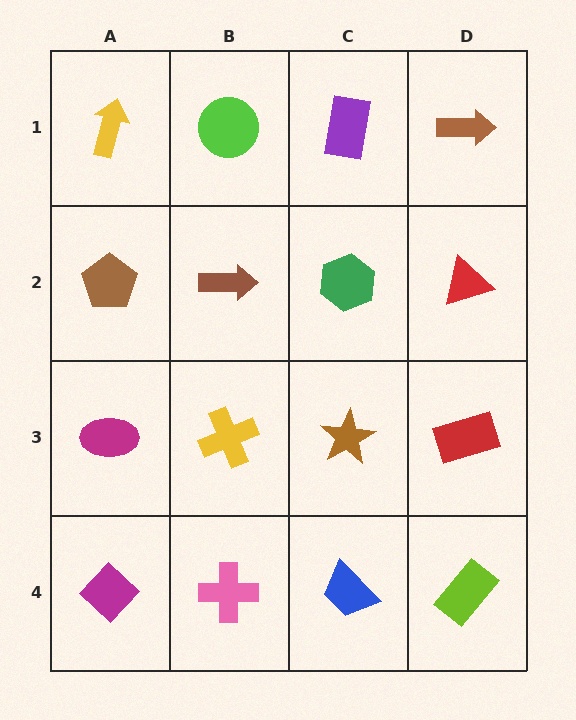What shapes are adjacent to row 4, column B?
A yellow cross (row 3, column B), a magenta diamond (row 4, column A), a blue trapezoid (row 4, column C).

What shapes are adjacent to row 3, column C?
A green hexagon (row 2, column C), a blue trapezoid (row 4, column C), a yellow cross (row 3, column B), a red rectangle (row 3, column D).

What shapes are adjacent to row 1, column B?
A brown arrow (row 2, column B), a yellow arrow (row 1, column A), a purple rectangle (row 1, column C).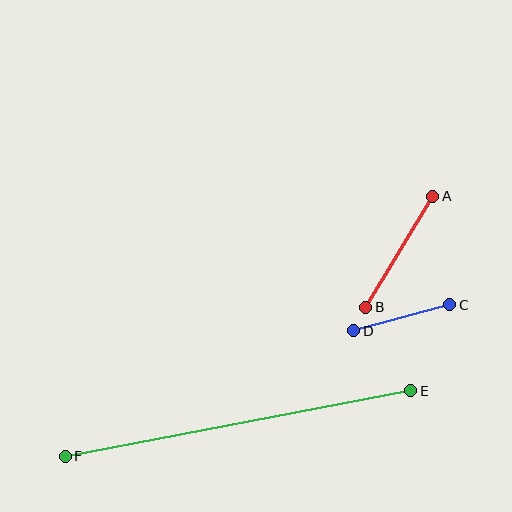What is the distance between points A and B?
The distance is approximately 129 pixels.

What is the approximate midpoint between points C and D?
The midpoint is at approximately (402, 318) pixels.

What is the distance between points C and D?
The distance is approximately 100 pixels.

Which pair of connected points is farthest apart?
Points E and F are farthest apart.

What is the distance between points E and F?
The distance is approximately 352 pixels.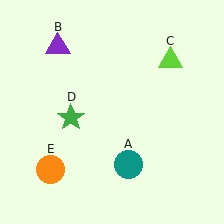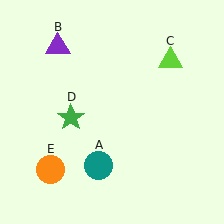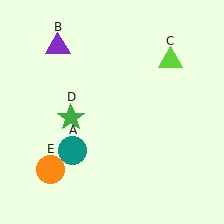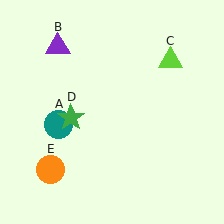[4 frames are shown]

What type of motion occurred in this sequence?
The teal circle (object A) rotated clockwise around the center of the scene.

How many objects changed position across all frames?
1 object changed position: teal circle (object A).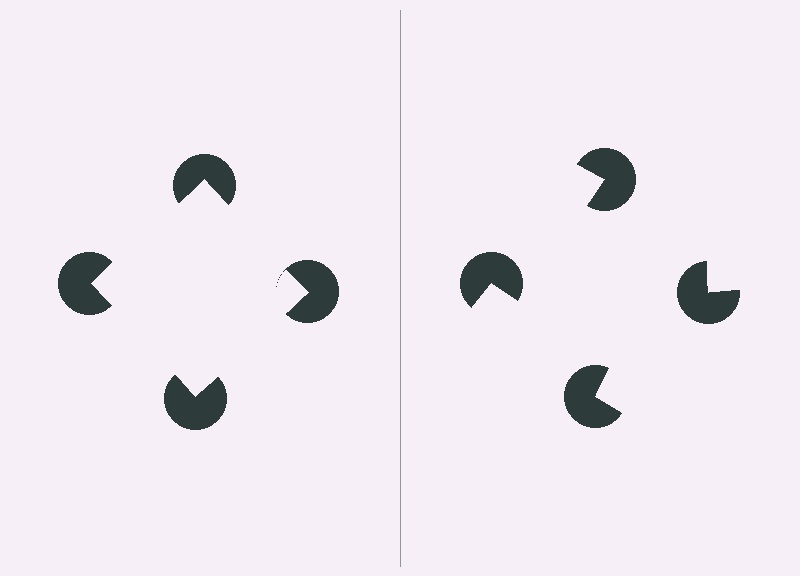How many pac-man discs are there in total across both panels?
8 — 4 on each side.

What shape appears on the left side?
An illusory square.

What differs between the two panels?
The pac-man discs are positioned identically on both sides; only the wedge orientations differ. On the left they align to a square; on the right they are misaligned.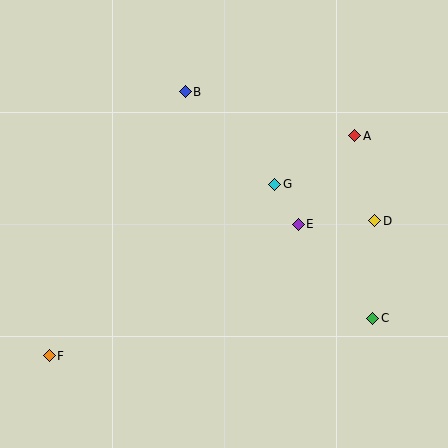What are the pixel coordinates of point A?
Point A is at (355, 136).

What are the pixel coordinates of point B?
Point B is at (185, 92).